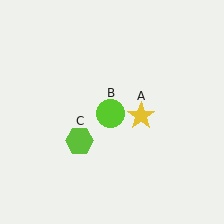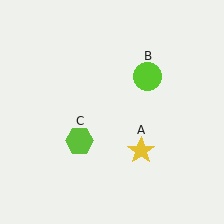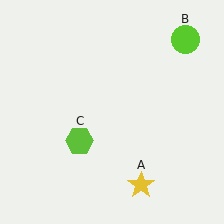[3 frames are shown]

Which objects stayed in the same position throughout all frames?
Lime hexagon (object C) remained stationary.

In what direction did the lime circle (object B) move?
The lime circle (object B) moved up and to the right.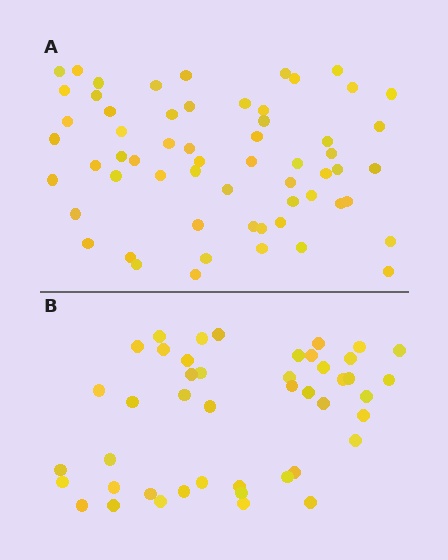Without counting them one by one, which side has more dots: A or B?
Region A (the top region) has more dots.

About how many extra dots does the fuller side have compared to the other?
Region A has approximately 15 more dots than region B.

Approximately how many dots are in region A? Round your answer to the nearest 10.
About 60 dots.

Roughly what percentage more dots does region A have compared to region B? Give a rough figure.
About 35% more.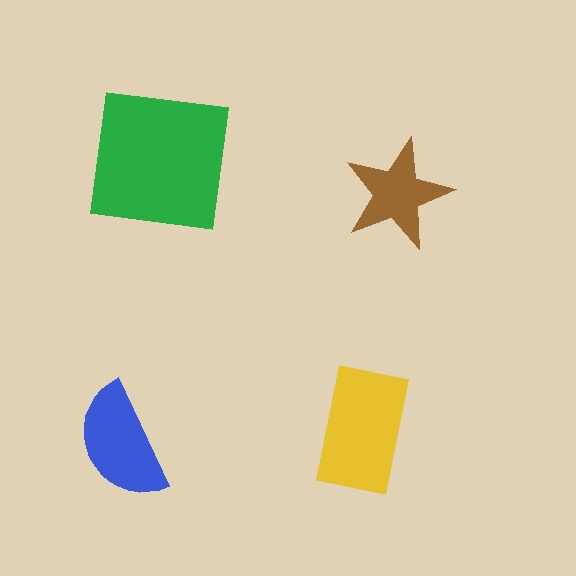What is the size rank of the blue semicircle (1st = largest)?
3rd.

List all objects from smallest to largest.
The brown star, the blue semicircle, the yellow rectangle, the green square.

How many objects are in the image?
There are 4 objects in the image.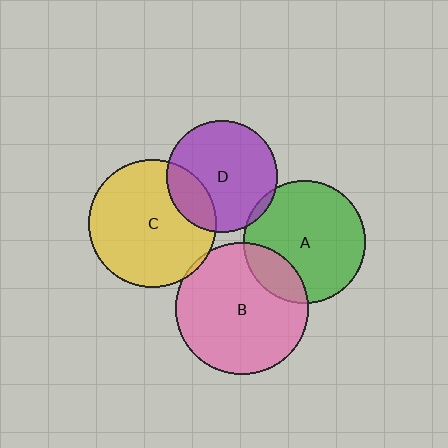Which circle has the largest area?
Circle B (pink).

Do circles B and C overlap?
Yes.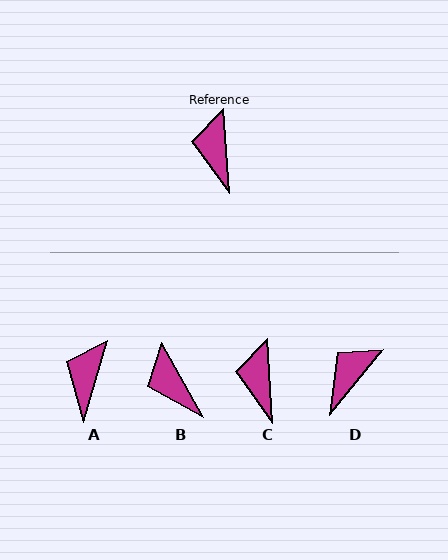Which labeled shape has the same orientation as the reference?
C.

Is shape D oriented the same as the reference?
No, it is off by about 43 degrees.